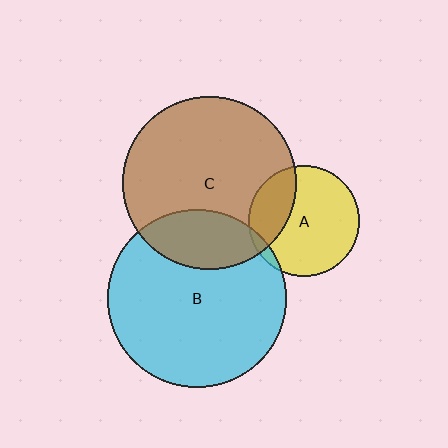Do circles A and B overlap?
Yes.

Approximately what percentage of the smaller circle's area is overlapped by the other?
Approximately 5%.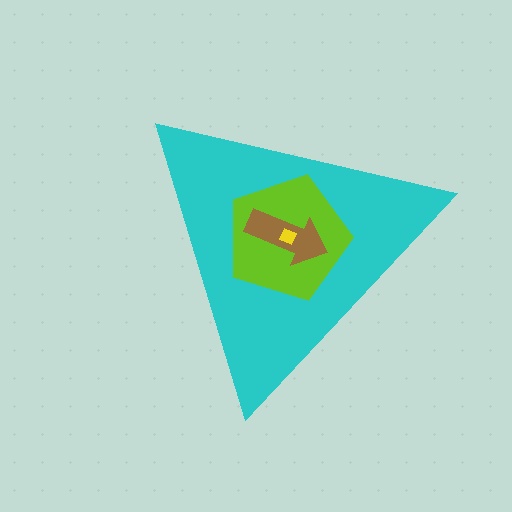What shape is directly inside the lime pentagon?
The brown arrow.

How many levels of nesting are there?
4.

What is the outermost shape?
The cyan triangle.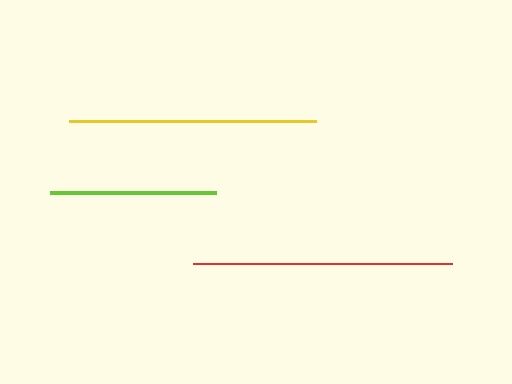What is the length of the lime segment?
The lime segment is approximately 166 pixels long.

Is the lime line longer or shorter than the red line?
The red line is longer than the lime line.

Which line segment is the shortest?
The lime line is the shortest at approximately 166 pixels.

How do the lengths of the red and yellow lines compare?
The red and yellow lines are approximately the same length.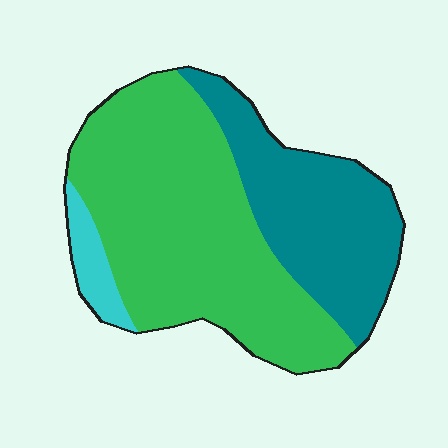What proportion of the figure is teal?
Teal takes up between a quarter and a half of the figure.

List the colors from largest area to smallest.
From largest to smallest: green, teal, cyan.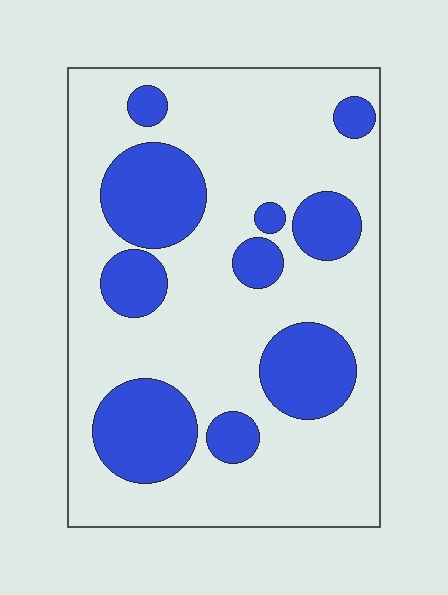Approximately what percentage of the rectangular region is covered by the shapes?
Approximately 30%.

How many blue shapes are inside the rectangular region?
10.